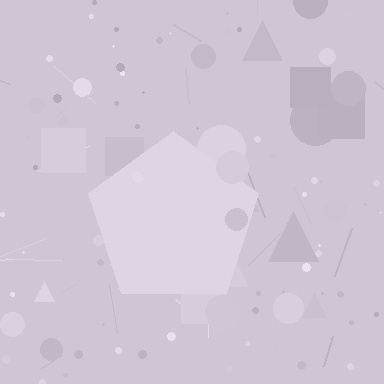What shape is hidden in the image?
A pentagon is hidden in the image.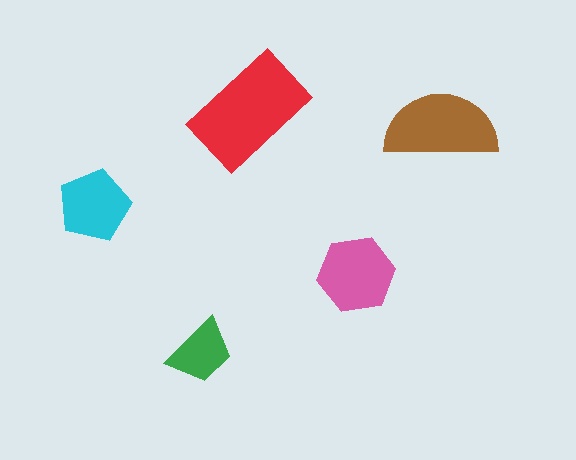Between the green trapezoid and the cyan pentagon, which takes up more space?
The cyan pentagon.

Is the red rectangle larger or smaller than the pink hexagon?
Larger.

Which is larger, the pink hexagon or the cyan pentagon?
The pink hexagon.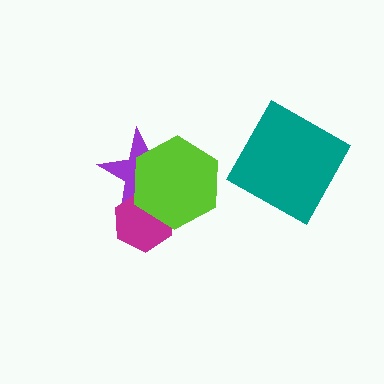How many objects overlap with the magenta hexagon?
2 objects overlap with the magenta hexagon.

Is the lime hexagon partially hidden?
No, no other shape covers it.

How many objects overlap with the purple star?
2 objects overlap with the purple star.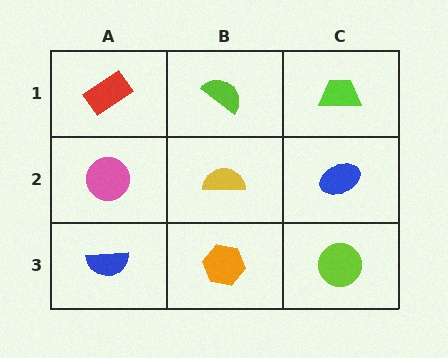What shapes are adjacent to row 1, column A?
A pink circle (row 2, column A), a lime semicircle (row 1, column B).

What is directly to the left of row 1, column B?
A red rectangle.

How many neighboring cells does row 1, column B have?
3.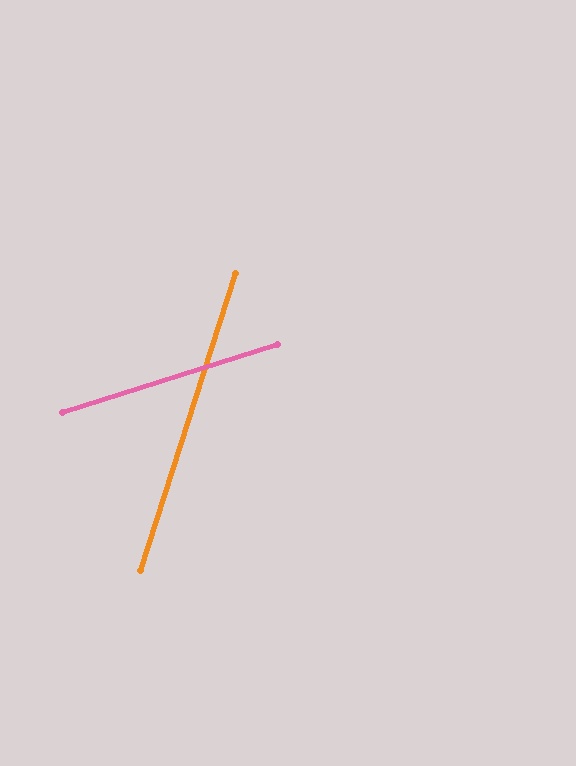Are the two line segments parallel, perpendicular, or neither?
Neither parallel nor perpendicular — they differ by about 54°.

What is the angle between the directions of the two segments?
Approximately 54 degrees.